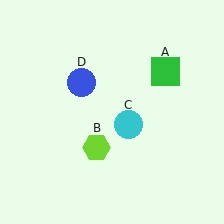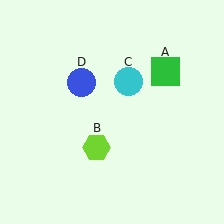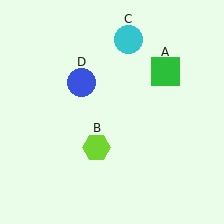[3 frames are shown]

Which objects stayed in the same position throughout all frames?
Green square (object A) and lime hexagon (object B) and blue circle (object D) remained stationary.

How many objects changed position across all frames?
1 object changed position: cyan circle (object C).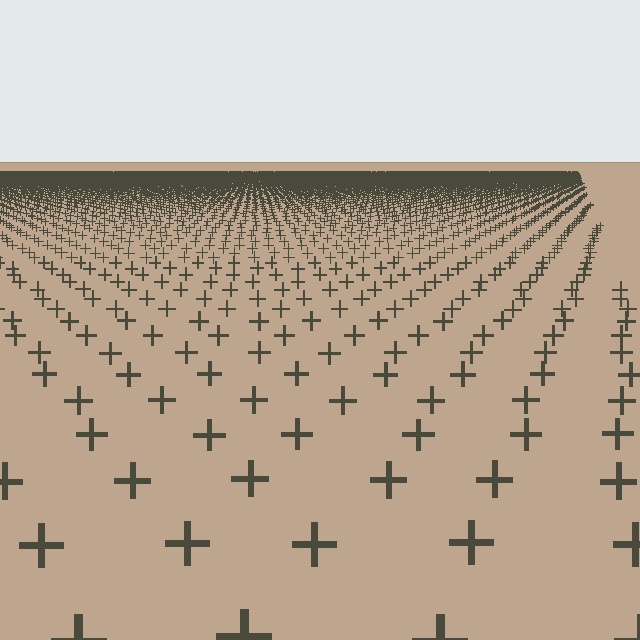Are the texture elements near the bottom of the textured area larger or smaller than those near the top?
Larger. Near the bottom, elements are closer to the viewer and appear at a bigger on-screen size.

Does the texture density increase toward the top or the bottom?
Density increases toward the top.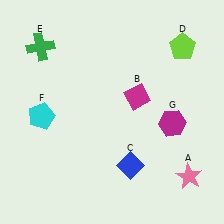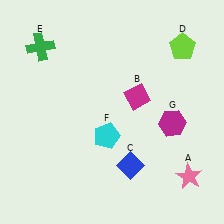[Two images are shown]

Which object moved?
The cyan pentagon (F) moved right.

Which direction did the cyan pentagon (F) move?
The cyan pentagon (F) moved right.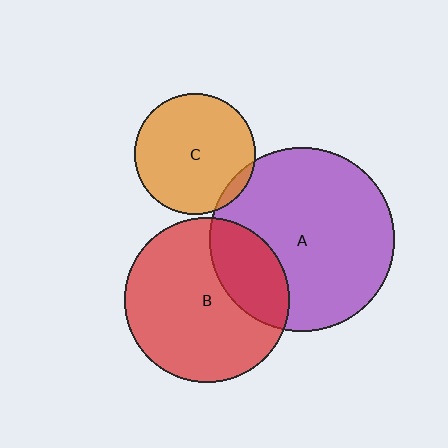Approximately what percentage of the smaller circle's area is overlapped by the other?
Approximately 5%.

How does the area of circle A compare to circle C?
Approximately 2.3 times.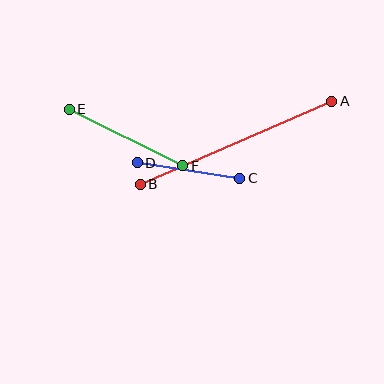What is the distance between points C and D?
The distance is approximately 103 pixels.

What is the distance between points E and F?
The distance is approximately 127 pixels.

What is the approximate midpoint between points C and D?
The midpoint is at approximately (189, 170) pixels.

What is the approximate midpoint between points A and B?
The midpoint is at approximately (236, 143) pixels.